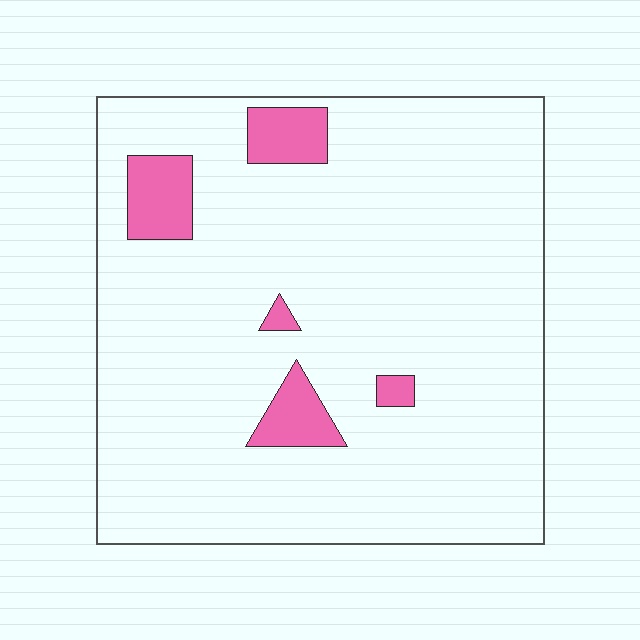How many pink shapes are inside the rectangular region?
5.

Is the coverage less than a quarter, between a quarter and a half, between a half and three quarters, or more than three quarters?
Less than a quarter.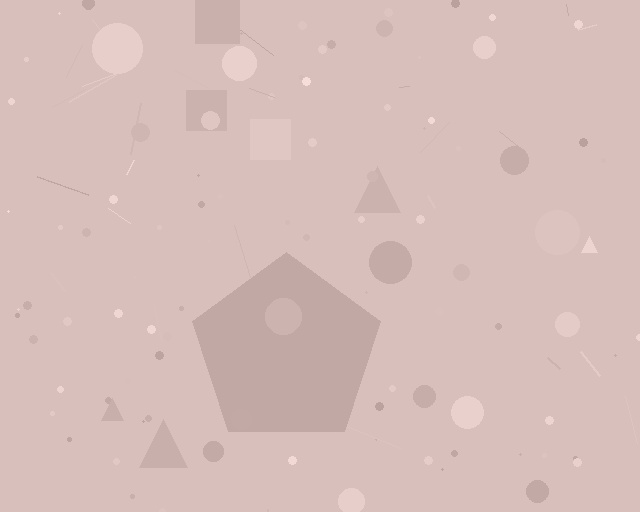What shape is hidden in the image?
A pentagon is hidden in the image.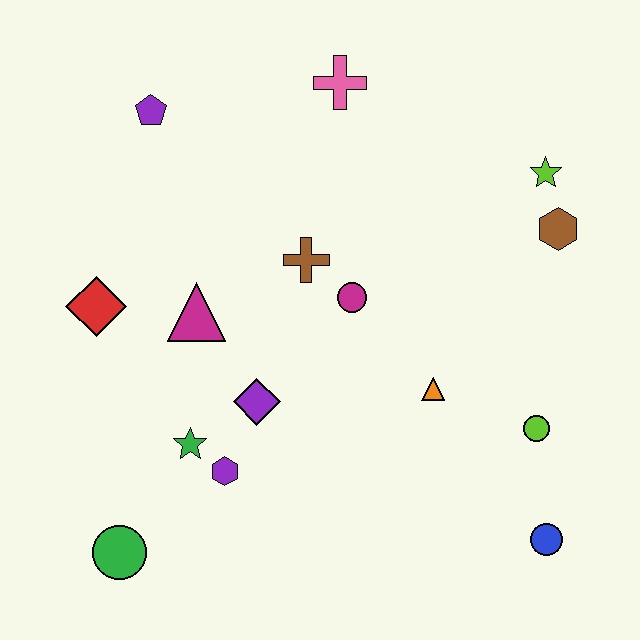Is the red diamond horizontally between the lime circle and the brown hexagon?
No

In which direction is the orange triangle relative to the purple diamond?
The orange triangle is to the right of the purple diamond.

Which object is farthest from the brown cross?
The blue circle is farthest from the brown cross.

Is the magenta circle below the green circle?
No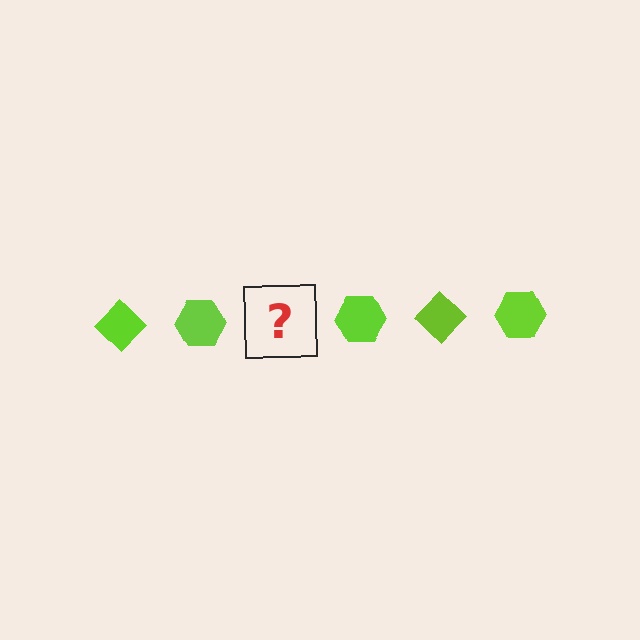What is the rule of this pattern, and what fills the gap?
The rule is that the pattern cycles through diamond, hexagon shapes in lime. The gap should be filled with a lime diamond.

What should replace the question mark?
The question mark should be replaced with a lime diamond.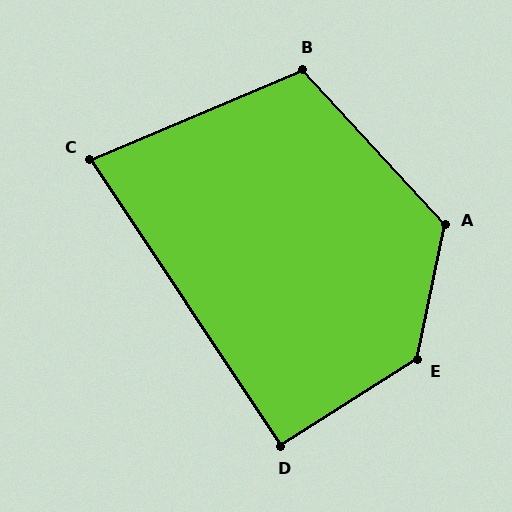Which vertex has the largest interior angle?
E, at approximately 134 degrees.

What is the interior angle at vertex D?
Approximately 91 degrees (approximately right).